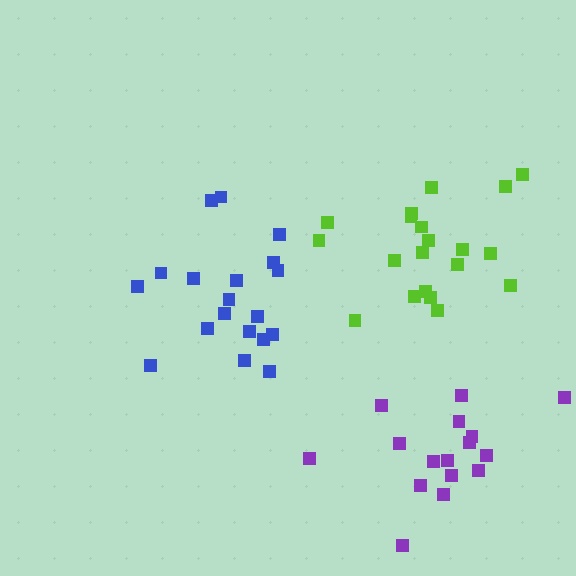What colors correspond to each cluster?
The clusters are colored: blue, lime, purple.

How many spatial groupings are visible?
There are 3 spatial groupings.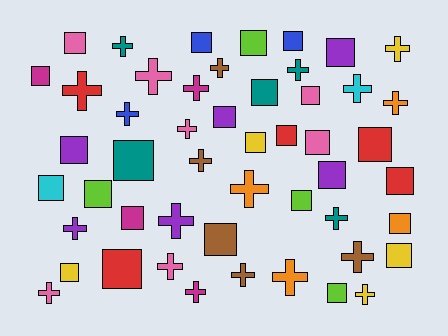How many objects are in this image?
There are 50 objects.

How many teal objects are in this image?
There are 5 teal objects.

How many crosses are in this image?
There are 23 crosses.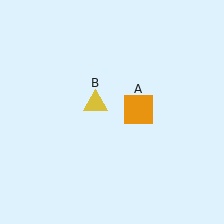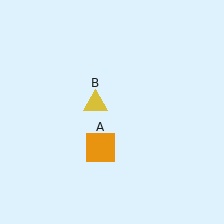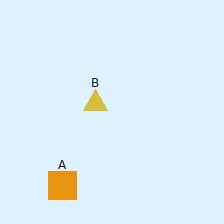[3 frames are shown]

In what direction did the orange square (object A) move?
The orange square (object A) moved down and to the left.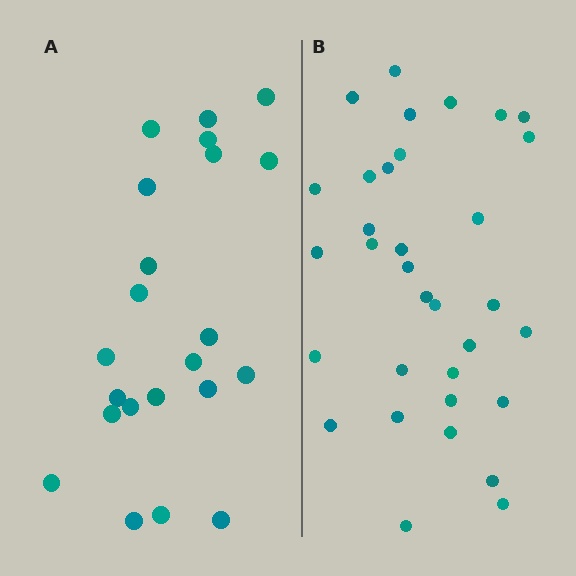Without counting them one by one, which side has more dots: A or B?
Region B (the right region) has more dots.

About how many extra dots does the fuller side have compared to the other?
Region B has roughly 12 or so more dots than region A.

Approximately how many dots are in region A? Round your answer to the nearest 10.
About 20 dots. (The exact count is 22, which rounds to 20.)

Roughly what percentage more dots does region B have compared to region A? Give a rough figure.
About 50% more.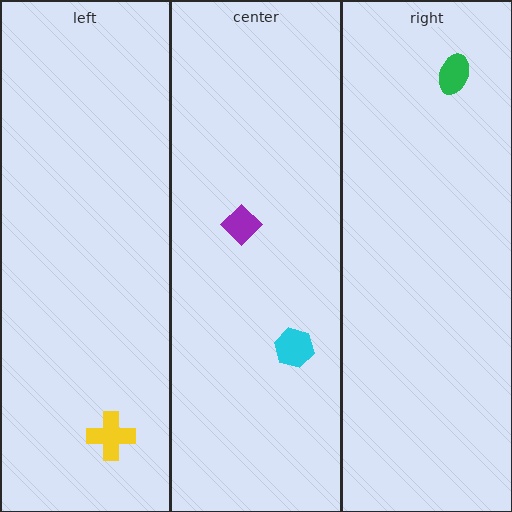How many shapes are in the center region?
2.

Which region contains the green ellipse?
The right region.